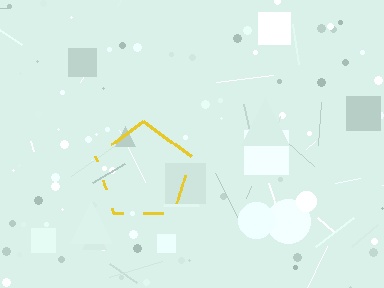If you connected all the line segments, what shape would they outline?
They would outline a pentagon.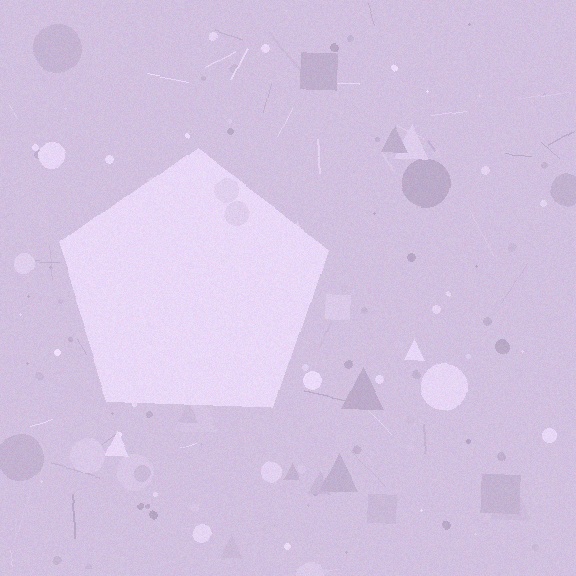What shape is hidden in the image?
A pentagon is hidden in the image.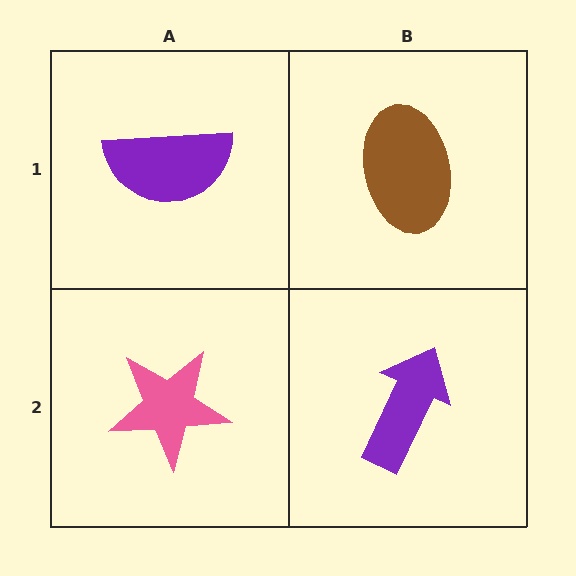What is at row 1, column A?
A purple semicircle.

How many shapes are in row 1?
2 shapes.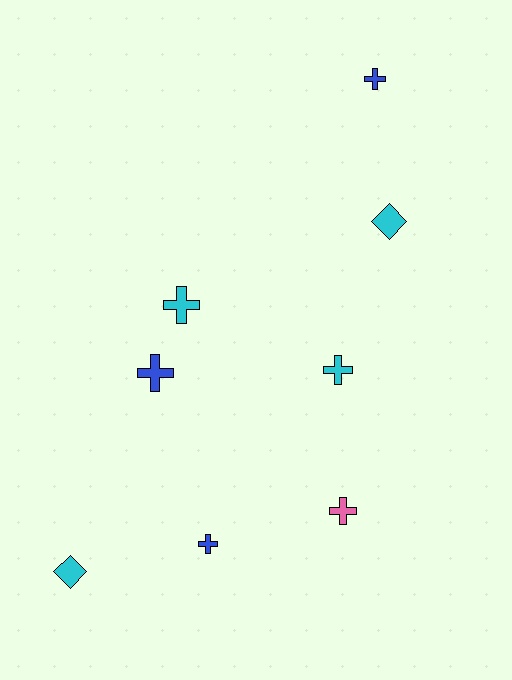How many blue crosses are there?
There are 3 blue crosses.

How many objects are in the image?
There are 8 objects.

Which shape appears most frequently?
Cross, with 6 objects.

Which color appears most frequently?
Cyan, with 4 objects.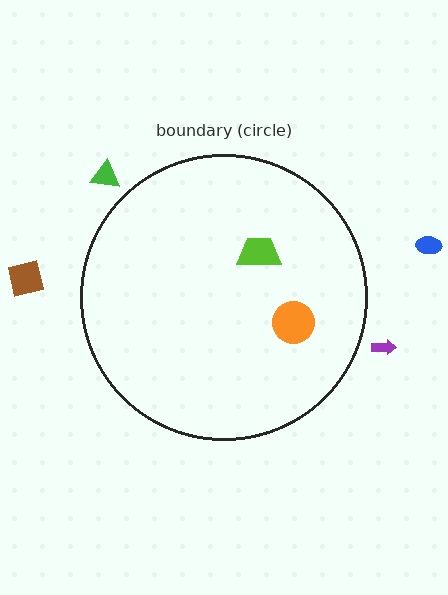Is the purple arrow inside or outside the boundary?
Outside.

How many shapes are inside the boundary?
2 inside, 4 outside.